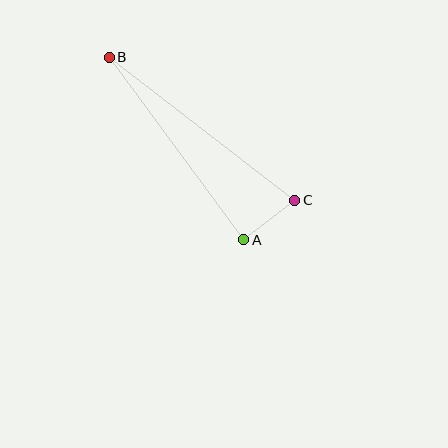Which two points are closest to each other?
Points A and C are closest to each other.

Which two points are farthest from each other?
Points B and C are farthest from each other.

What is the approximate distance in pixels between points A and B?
The distance between A and B is approximately 227 pixels.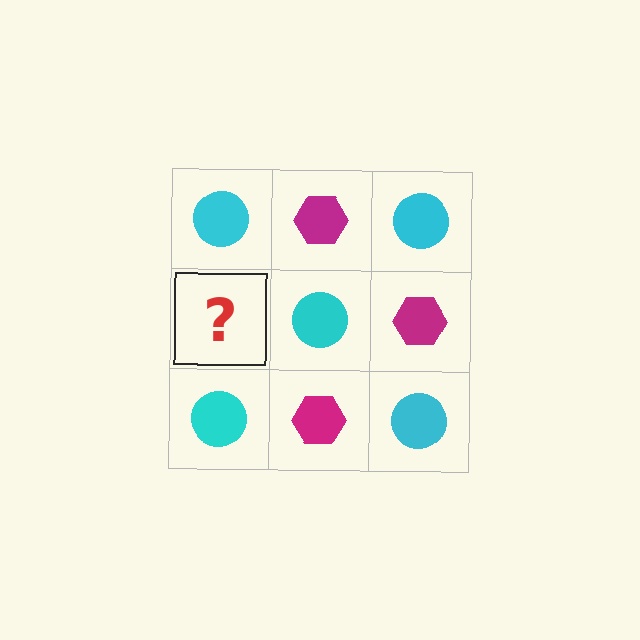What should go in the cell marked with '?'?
The missing cell should contain a magenta hexagon.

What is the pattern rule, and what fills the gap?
The rule is that it alternates cyan circle and magenta hexagon in a checkerboard pattern. The gap should be filled with a magenta hexagon.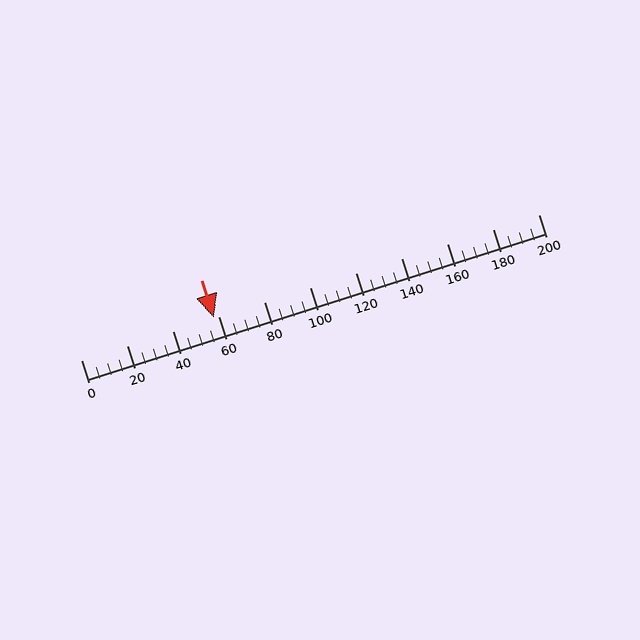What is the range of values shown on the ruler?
The ruler shows values from 0 to 200.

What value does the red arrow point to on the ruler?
The red arrow points to approximately 58.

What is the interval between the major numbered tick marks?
The major tick marks are spaced 20 units apart.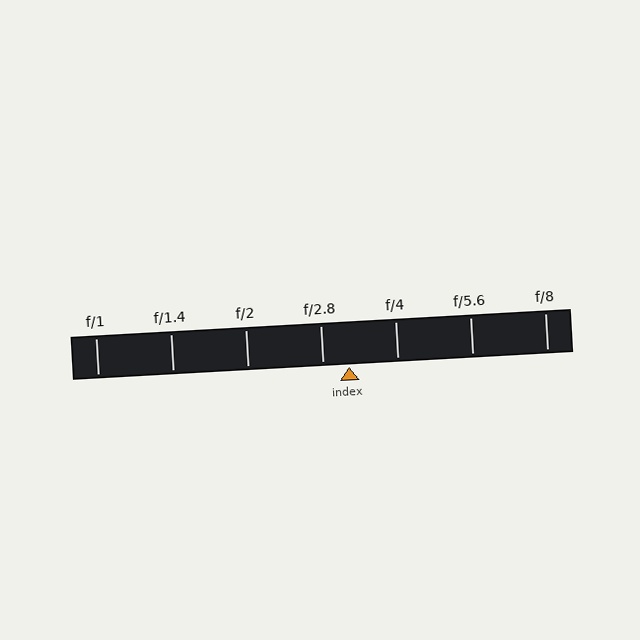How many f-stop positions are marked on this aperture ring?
There are 7 f-stop positions marked.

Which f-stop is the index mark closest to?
The index mark is closest to f/2.8.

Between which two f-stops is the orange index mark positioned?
The index mark is between f/2.8 and f/4.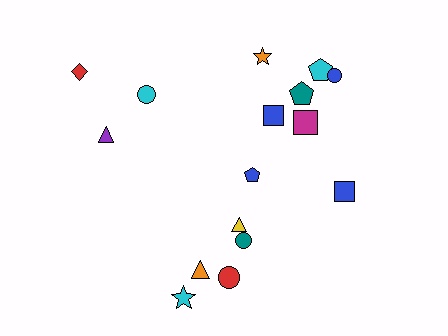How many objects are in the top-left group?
There are 3 objects.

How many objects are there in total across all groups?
There are 16 objects.